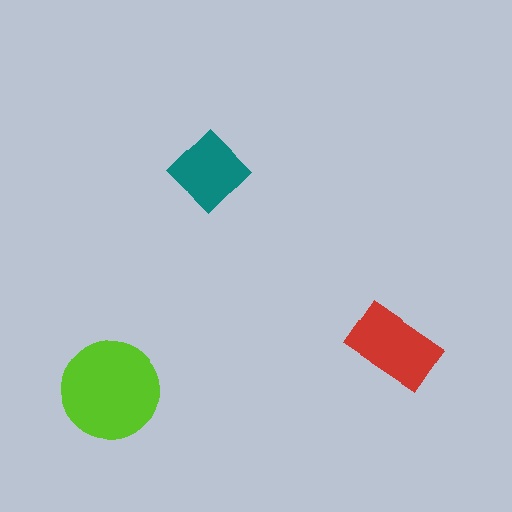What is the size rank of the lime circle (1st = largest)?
1st.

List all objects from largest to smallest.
The lime circle, the red rectangle, the teal diamond.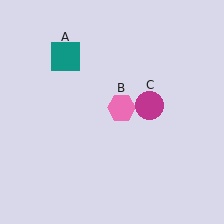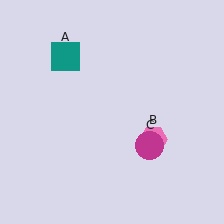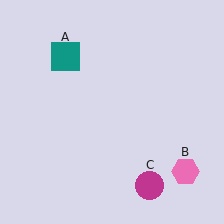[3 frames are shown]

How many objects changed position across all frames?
2 objects changed position: pink hexagon (object B), magenta circle (object C).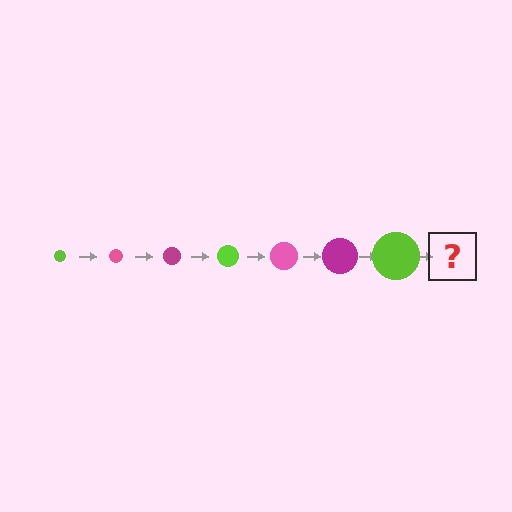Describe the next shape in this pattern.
It should be a pink circle, larger than the previous one.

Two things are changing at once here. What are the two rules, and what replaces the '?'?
The two rules are that the circle grows larger each step and the color cycles through lime, pink, and magenta. The '?' should be a pink circle, larger than the previous one.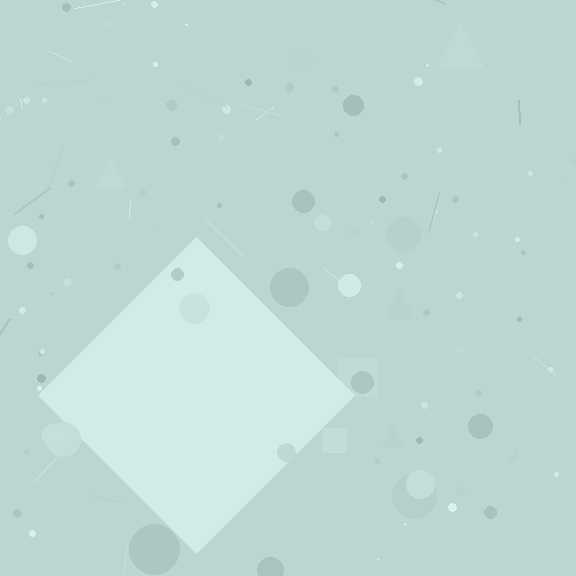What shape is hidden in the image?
A diamond is hidden in the image.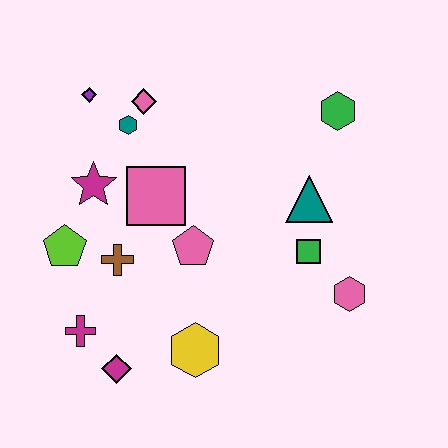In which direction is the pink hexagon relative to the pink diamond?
The pink hexagon is to the right of the pink diamond.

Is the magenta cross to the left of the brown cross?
Yes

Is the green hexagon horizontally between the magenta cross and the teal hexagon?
No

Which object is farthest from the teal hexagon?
The pink hexagon is farthest from the teal hexagon.